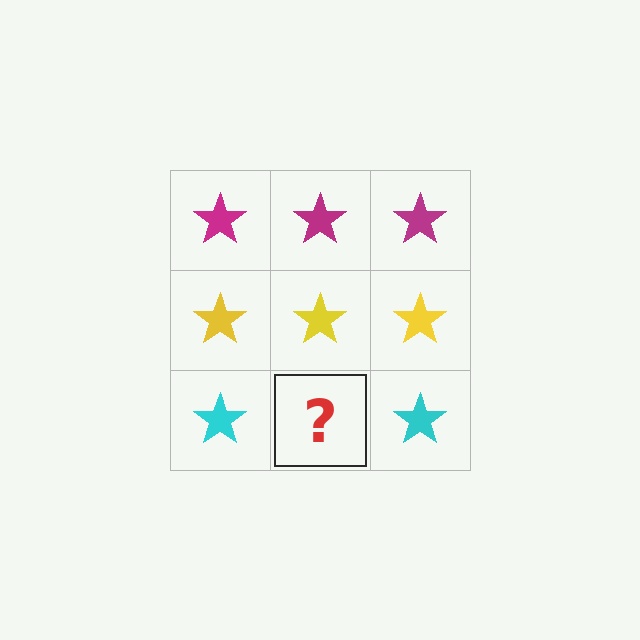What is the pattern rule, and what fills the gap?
The rule is that each row has a consistent color. The gap should be filled with a cyan star.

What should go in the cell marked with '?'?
The missing cell should contain a cyan star.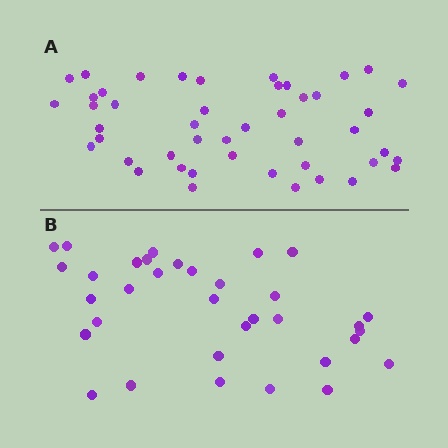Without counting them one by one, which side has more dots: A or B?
Region A (the top region) has more dots.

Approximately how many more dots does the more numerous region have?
Region A has roughly 12 or so more dots than region B.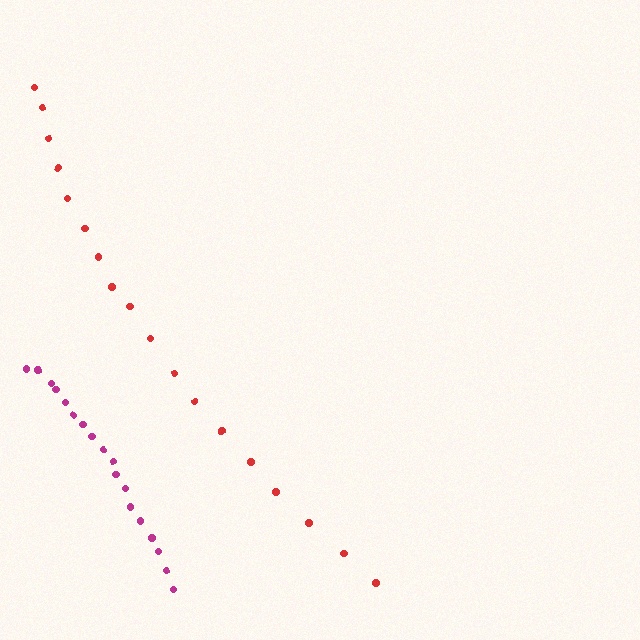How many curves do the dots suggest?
There are 2 distinct paths.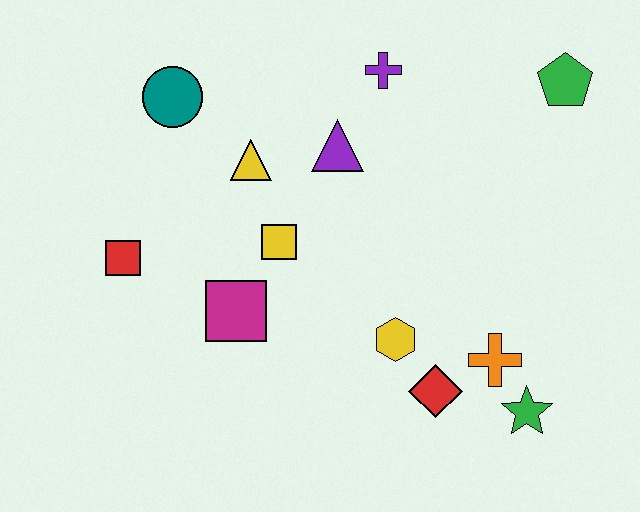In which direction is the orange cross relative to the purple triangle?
The orange cross is below the purple triangle.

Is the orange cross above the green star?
Yes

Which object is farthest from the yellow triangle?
The green star is farthest from the yellow triangle.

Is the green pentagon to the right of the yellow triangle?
Yes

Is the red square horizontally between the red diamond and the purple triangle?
No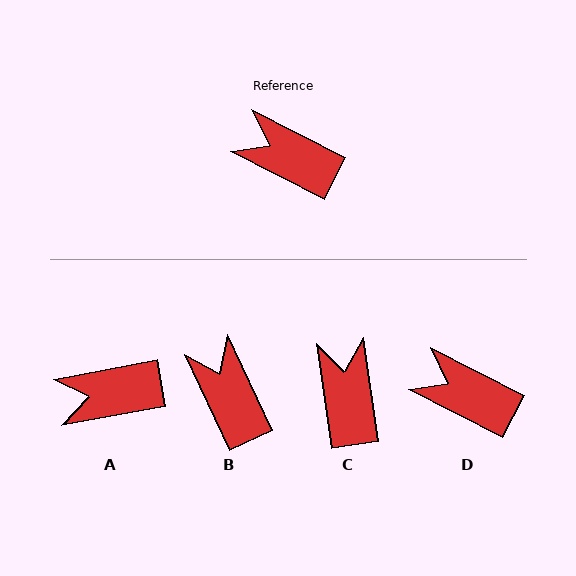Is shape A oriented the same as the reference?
No, it is off by about 38 degrees.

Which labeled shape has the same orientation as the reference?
D.